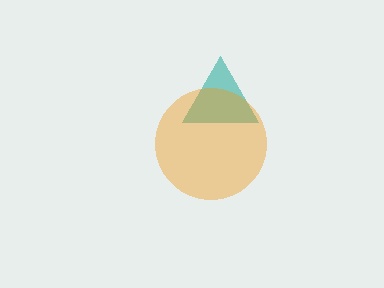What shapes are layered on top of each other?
The layered shapes are: a teal triangle, an orange circle.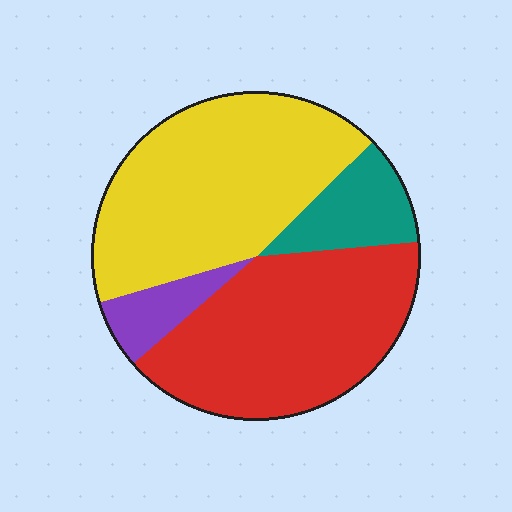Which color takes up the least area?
Purple, at roughly 5%.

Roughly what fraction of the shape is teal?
Teal covers about 10% of the shape.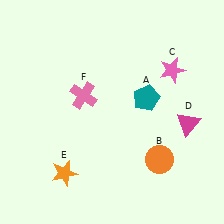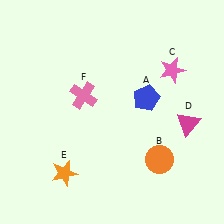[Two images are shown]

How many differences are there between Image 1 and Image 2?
There is 1 difference between the two images.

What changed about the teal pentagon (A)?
In Image 1, A is teal. In Image 2, it changed to blue.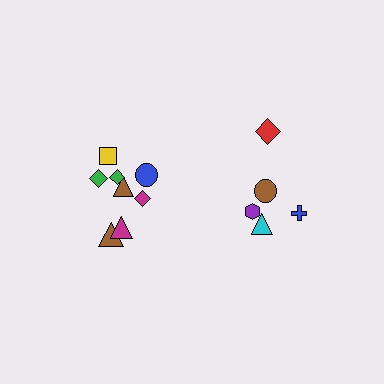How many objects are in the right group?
There are 5 objects.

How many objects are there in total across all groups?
There are 13 objects.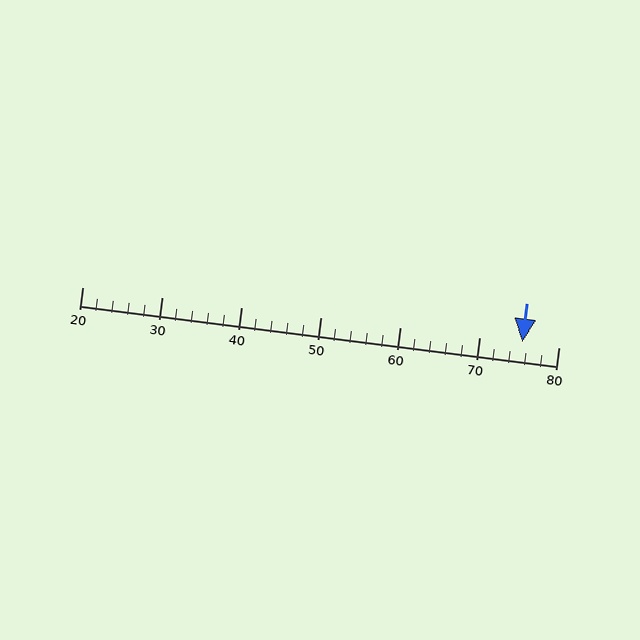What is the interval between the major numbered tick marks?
The major tick marks are spaced 10 units apart.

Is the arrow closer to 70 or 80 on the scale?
The arrow is closer to 80.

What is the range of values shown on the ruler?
The ruler shows values from 20 to 80.